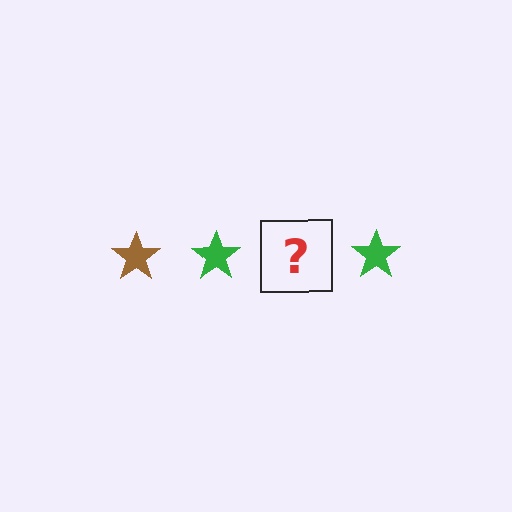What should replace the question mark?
The question mark should be replaced with a brown star.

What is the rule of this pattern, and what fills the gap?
The rule is that the pattern cycles through brown, green stars. The gap should be filled with a brown star.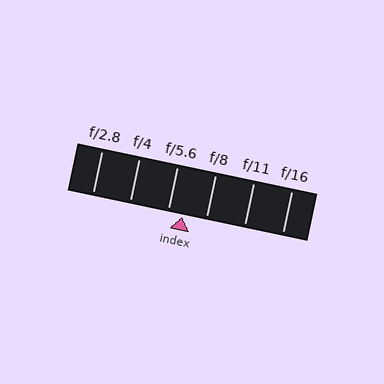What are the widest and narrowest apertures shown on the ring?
The widest aperture shown is f/2.8 and the narrowest is f/16.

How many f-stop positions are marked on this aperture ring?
There are 6 f-stop positions marked.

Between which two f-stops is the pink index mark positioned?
The index mark is between f/5.6 and f/8.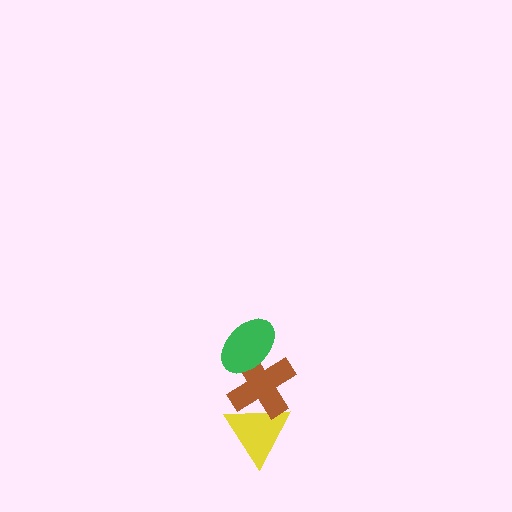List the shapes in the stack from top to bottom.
From top to bottom: the green ellipse, the brown cross, the yellow triangle.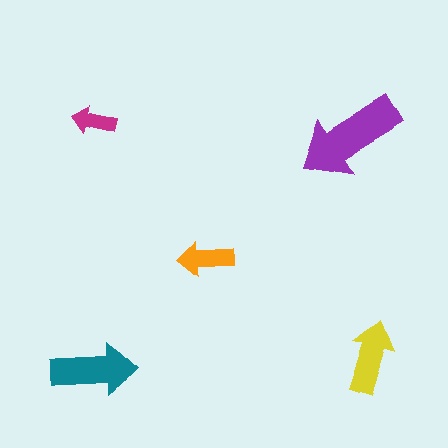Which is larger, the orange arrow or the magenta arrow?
The orange one.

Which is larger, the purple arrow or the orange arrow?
The purple one.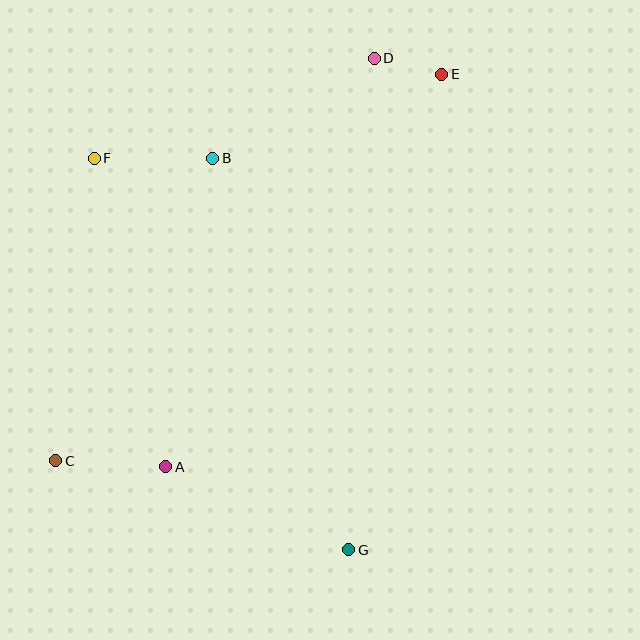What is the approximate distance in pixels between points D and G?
The distance between D and G is approximately 492 pixels.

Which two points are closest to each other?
Points D and E are closest to each other.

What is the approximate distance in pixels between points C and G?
The distance between C and G is approximately 306 pixels.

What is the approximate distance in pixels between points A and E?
The distance between A and E is approximately 480 pixels.